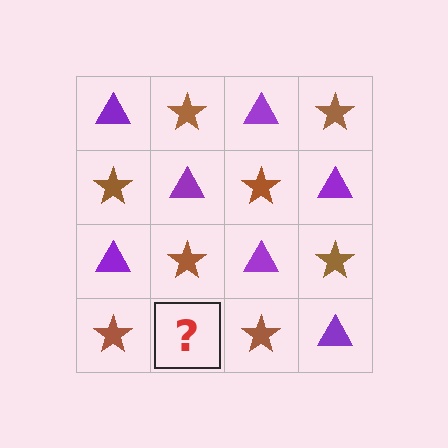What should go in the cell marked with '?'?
The missing cell should contain a purple triangle.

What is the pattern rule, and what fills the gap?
The rule is that it alternates purple triangle and brown star in a checkerboard pattern. The gap should be filled with a purple triangle.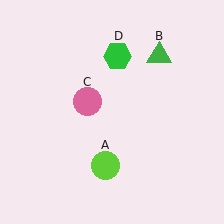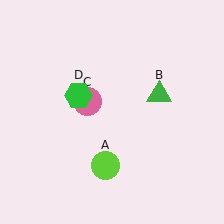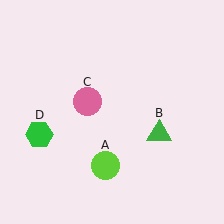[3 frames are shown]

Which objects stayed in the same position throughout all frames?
Lime circle (object A) and pink circle (object C) remained stationary.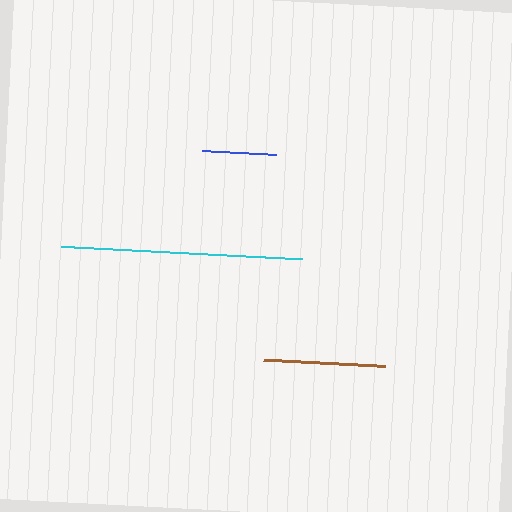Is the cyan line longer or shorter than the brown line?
The cyan line is longer than the brown line.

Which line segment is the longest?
The cyan line is the longest at approximately 241 pixels.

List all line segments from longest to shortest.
From longest to shortest: cyan, brown, blue.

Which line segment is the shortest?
The blue line is the shortest at approximately 74 pixels.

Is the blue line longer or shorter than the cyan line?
The cyan line is longer than the blue line.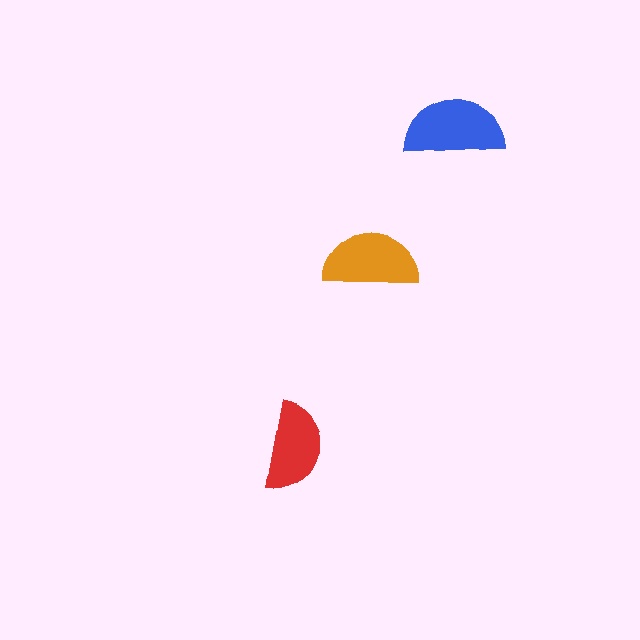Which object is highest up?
The blue semicircle is topmost.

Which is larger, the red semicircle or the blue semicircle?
The blue one.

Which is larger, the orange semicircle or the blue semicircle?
The blue one.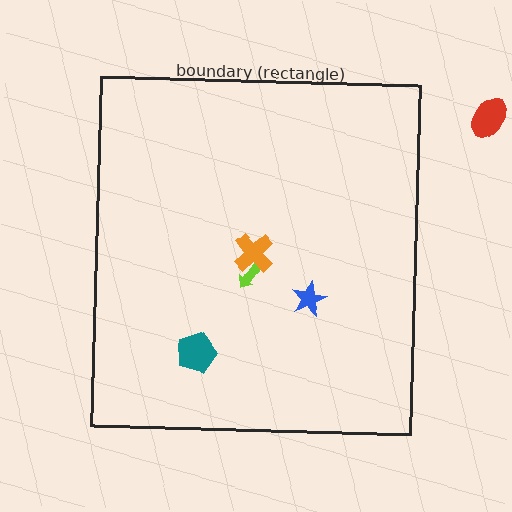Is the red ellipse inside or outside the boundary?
Outside.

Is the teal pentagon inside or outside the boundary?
Inside.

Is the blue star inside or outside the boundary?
Inside.